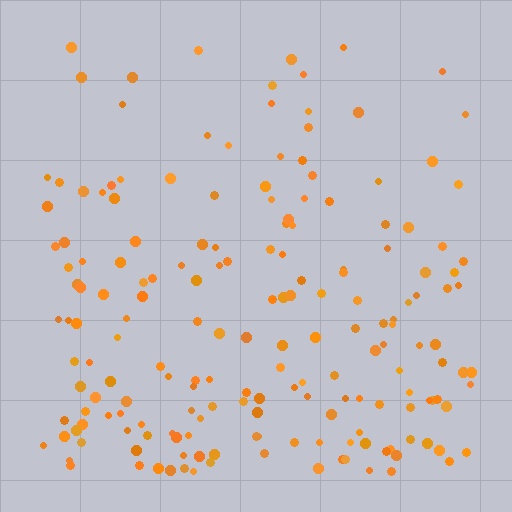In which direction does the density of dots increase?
From top to bottom, with the bottom side densest.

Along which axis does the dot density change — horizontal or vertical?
Vertical.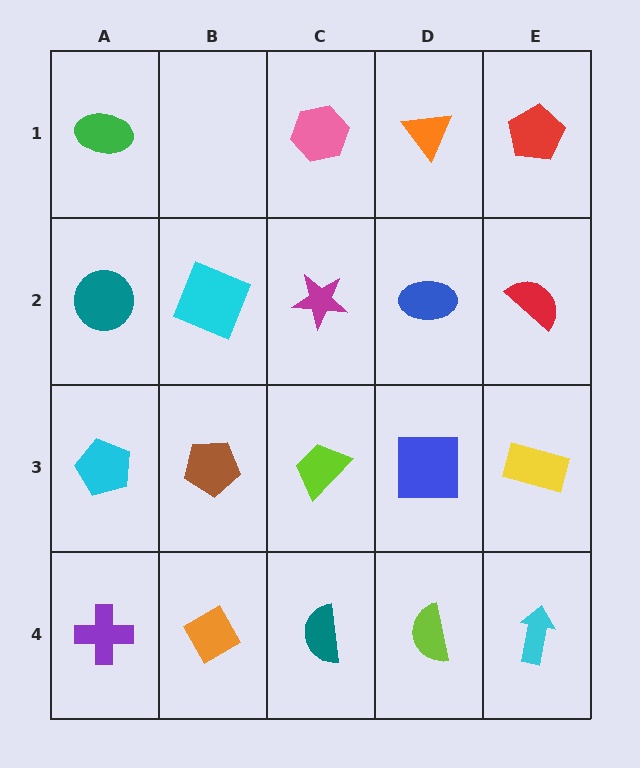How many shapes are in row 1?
4 shapes.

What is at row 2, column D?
A blue ellipse.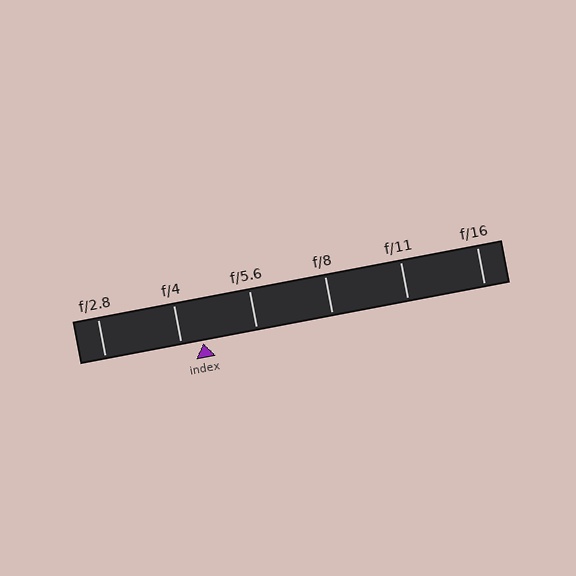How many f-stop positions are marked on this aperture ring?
There are 6 f-stop positions marked.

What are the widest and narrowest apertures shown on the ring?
The widest aperture shown is f/2.8 and the narrowest is f/16.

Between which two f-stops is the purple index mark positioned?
The index mark is between f/4 and f/5.6.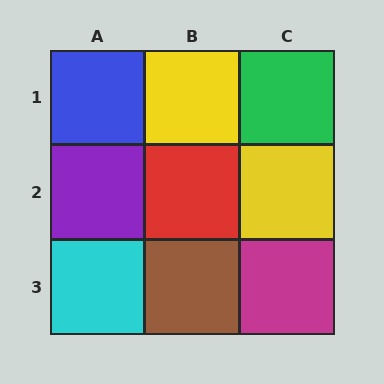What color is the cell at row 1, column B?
Yellow.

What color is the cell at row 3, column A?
Cyan.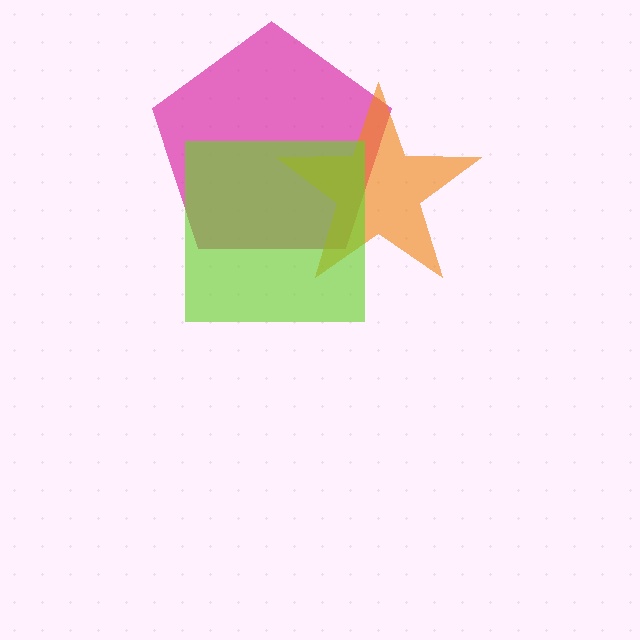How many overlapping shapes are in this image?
There are 3 overlapping shapes in the image.